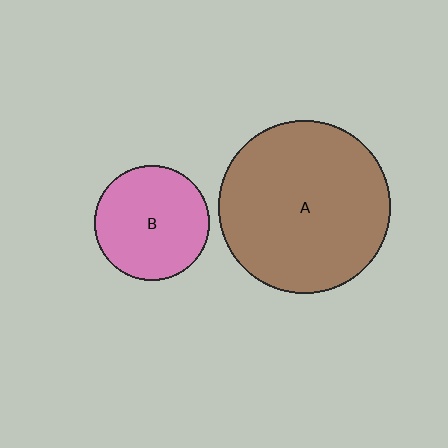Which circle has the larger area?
Circle A (brown).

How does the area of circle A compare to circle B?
Approximately 2.2 times.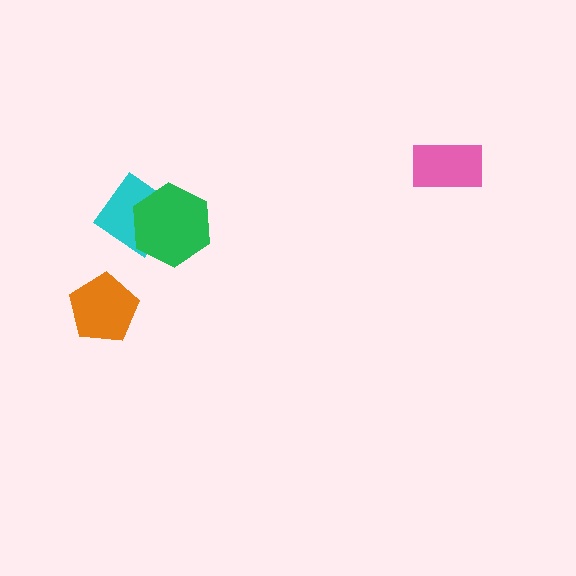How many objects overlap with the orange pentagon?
0 objects overlap with the orange pentagon.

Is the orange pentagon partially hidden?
No, no other shape covers it.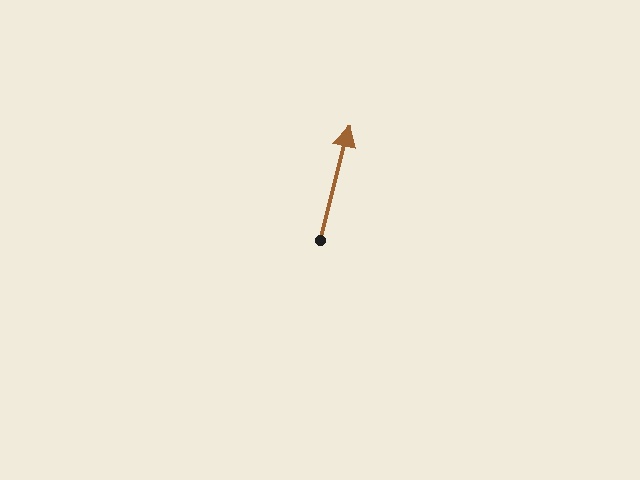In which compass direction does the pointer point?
North.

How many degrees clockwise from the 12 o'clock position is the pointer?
Approximately 14 degrees.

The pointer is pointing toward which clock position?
Roughly 12 o'clock.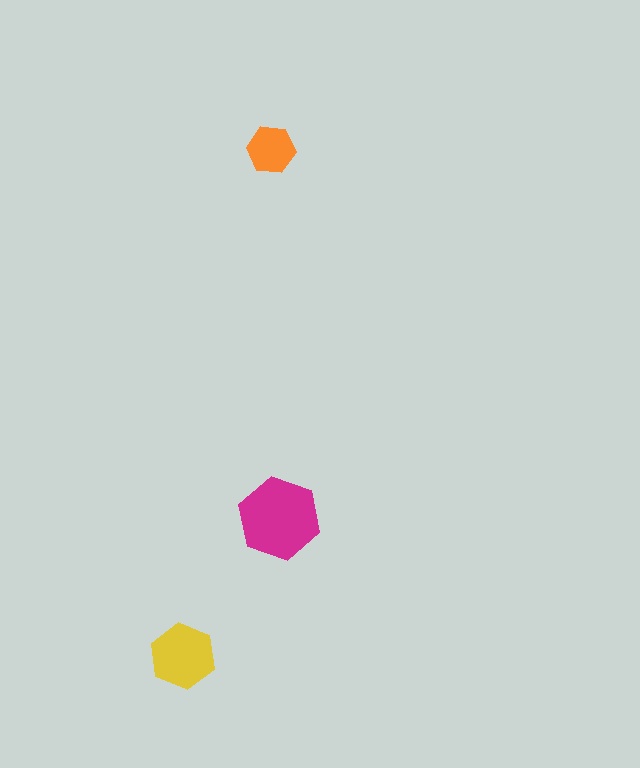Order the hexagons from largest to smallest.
the magenta one, the yellow one, the orange one.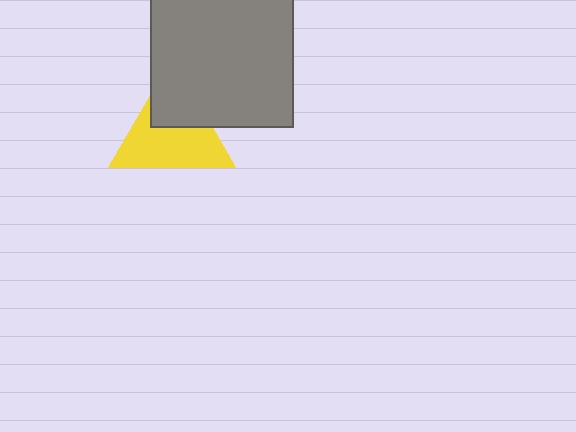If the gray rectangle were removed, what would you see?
You would see the complete yellow triangle.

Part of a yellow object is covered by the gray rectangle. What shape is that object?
It is a triangle.